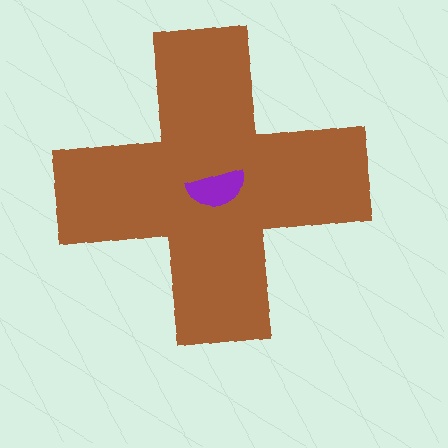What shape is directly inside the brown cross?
The purple semicircle.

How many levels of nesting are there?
2.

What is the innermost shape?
The purple semicircle.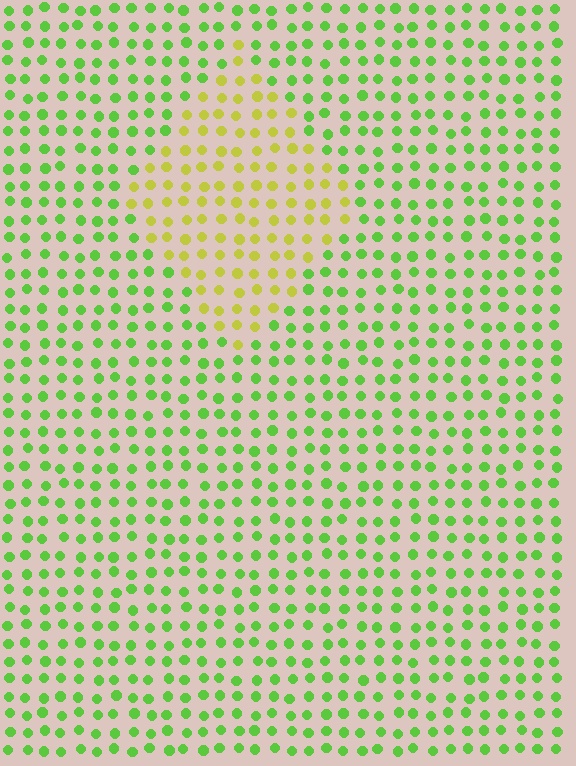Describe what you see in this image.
The image is filled with small lime elements in a uniform arrangement. A diamond-shaped region is visible where the elements are tinted to a slightly different hue, forming a subtle color boundary.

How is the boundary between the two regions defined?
The boundary is defined purely by a slight shift in hue (about 44 degrees). Spacing, size, and orientation are identical on both sides.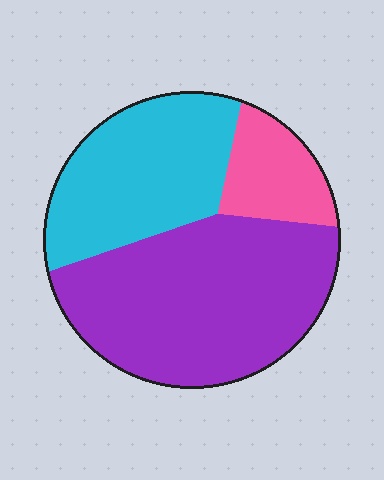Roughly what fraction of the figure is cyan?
Cyan covers about 35% of the figure.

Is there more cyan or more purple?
Purple.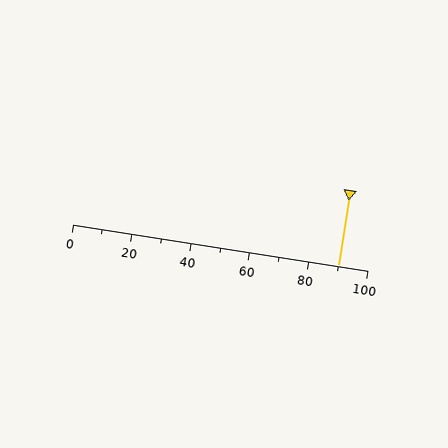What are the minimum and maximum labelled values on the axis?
The axis runs from 0 to 100.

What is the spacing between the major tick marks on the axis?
The major ticks are spaced 20 apart.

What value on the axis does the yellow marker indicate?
The marker indicates approximately 90.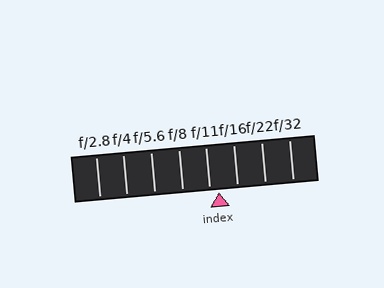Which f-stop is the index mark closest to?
The index mark is closest to f/11.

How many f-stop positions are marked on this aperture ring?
There are 8 f-stop positions marked.